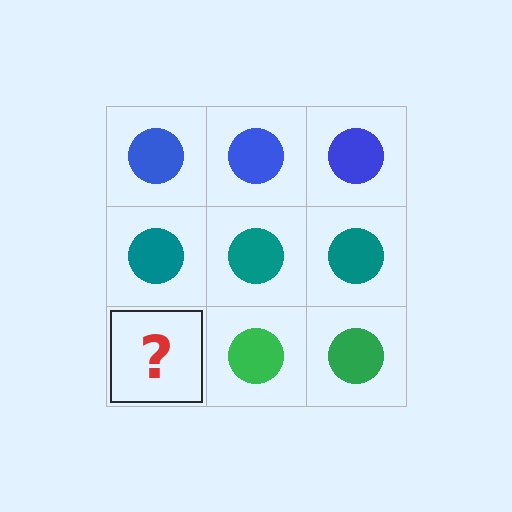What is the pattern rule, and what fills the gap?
The rule is that each row has a consistent color. The gap should be filled with a green circle.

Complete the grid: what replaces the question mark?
The question mark should be replaced with a green circle.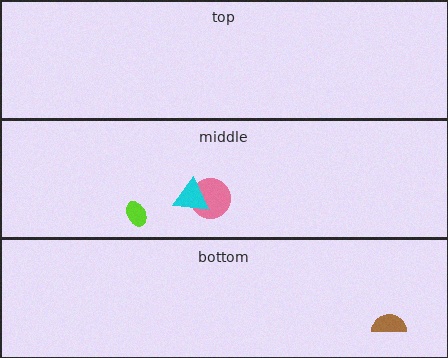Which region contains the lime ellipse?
The middle region.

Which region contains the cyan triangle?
The middle region.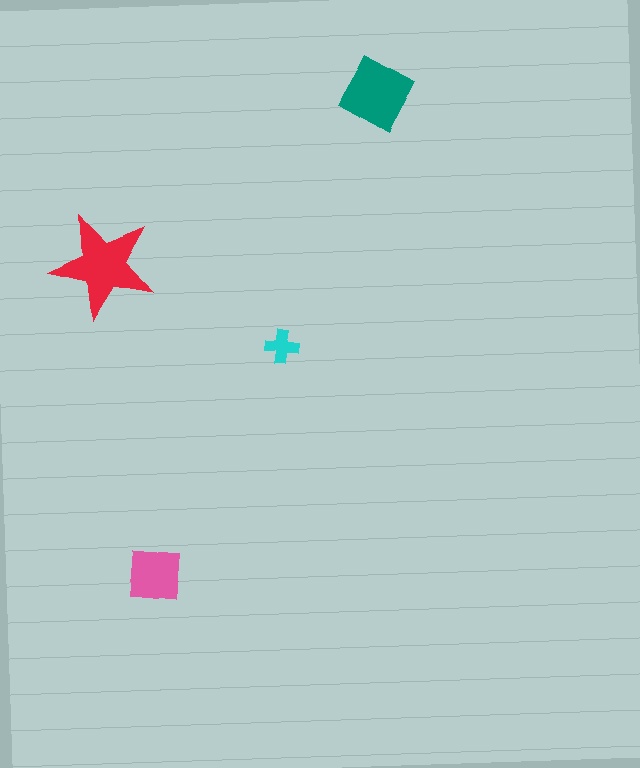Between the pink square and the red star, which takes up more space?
The red star.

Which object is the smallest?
The cyan cross.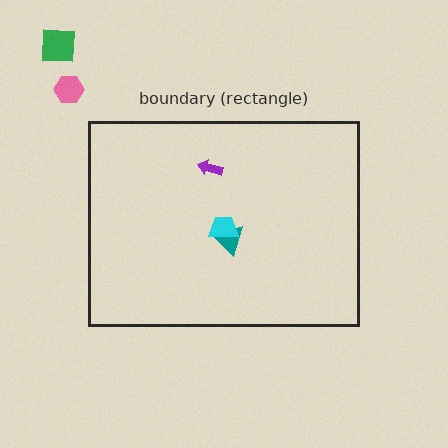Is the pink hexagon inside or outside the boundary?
Outside.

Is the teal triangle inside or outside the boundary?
Inside.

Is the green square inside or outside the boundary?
Outside.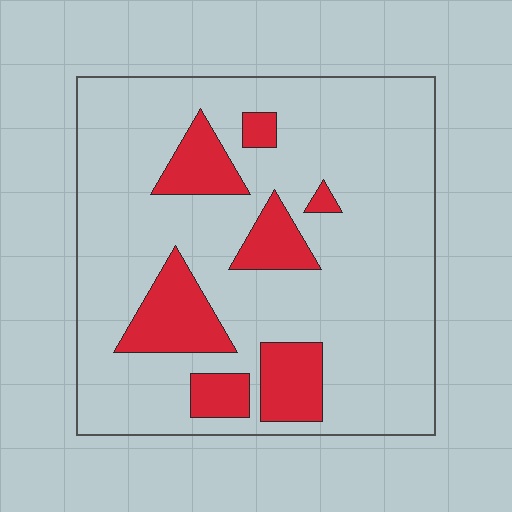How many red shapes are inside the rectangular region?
7.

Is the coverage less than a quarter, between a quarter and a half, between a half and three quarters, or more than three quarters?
Less than a quarter.